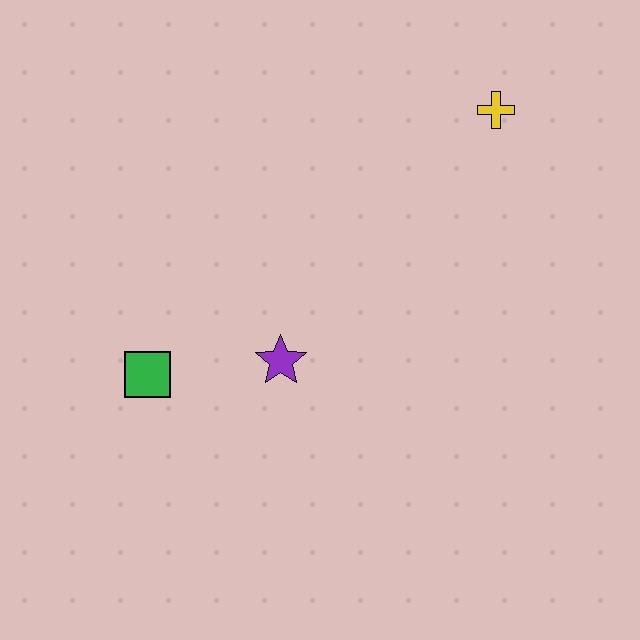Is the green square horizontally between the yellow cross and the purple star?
No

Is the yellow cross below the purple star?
No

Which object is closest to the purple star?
The green square is closest to the purple star.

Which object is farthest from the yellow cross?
The green square is farthest from the yellow cross.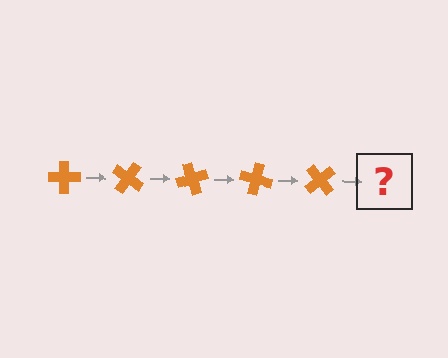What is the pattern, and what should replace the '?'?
The pattern is that the cross rotates 35 degrees each step. The '?' should be an orange cross rotated 175 degrees.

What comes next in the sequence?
The next element should be an orange cross rotated 175 degrees.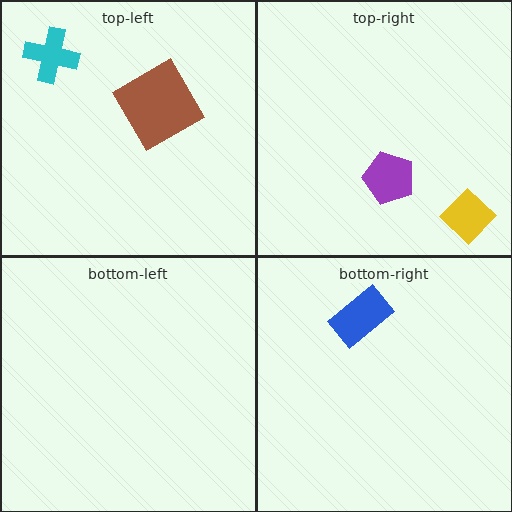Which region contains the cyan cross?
The top-left region.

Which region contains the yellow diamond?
The top-right region.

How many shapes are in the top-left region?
2.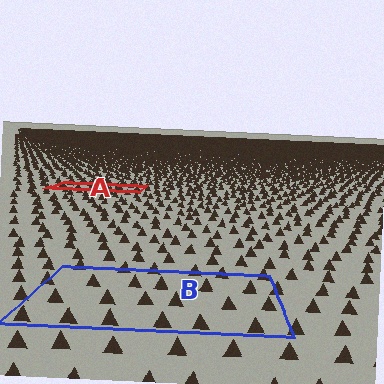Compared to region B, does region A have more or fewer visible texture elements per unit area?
Region A has more texture elements per unit area — they are packed more densely because it is farther away.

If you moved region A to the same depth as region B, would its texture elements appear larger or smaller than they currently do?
They would appear larger. At a closer depth, the same texture elements are projected at a bigger on-screen size.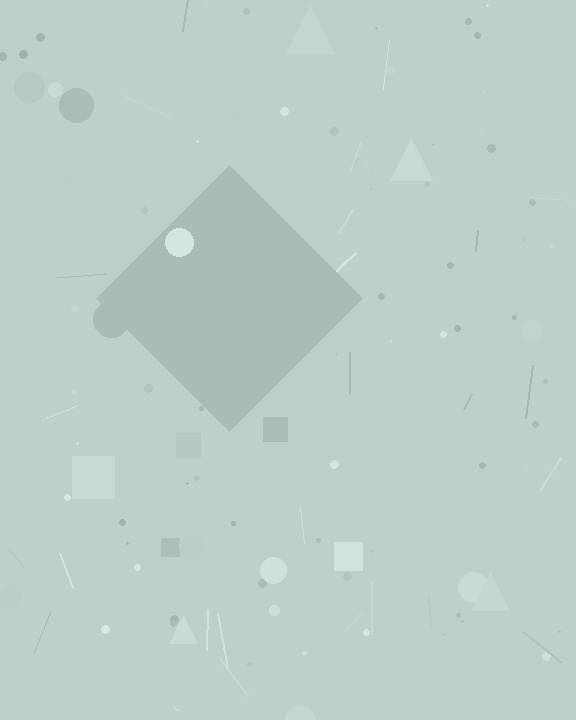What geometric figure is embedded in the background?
A diamond is embedded in the background.